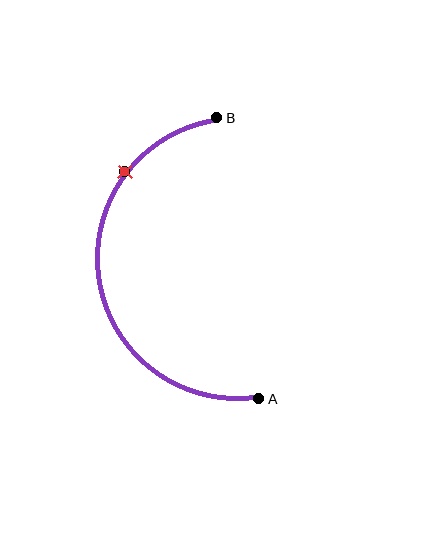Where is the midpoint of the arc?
The arc midpoint is the point on the curve farthest from the straight line joining A and B. It sits to the left of that line.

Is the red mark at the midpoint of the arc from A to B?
No. The red mark lies on the arc but is closer to endpoint B. The arc midpoint would be at the point on the curve equidistant along the arc from both A and B.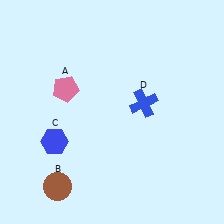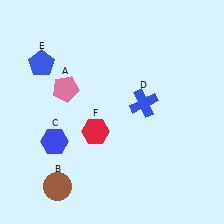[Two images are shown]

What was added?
A blue pentagon (E), a red hexagon (F) were added in Image 2.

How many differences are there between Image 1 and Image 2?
There are 2 differences between the two images.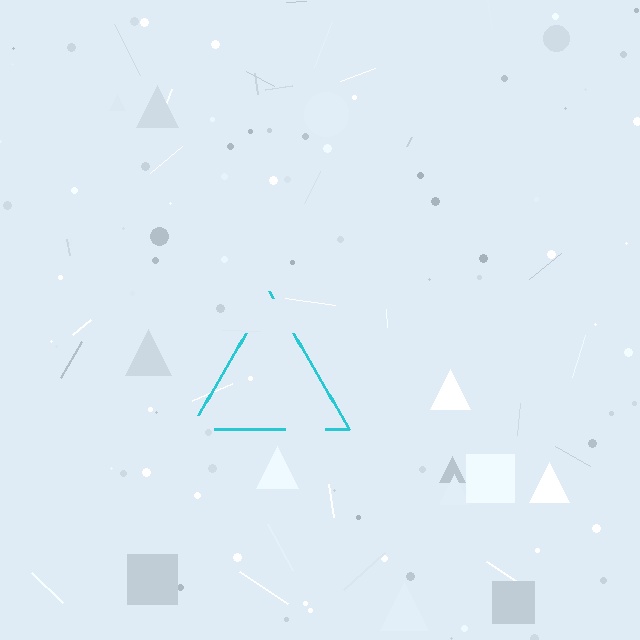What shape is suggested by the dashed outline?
The dashed outline suggests a triangle.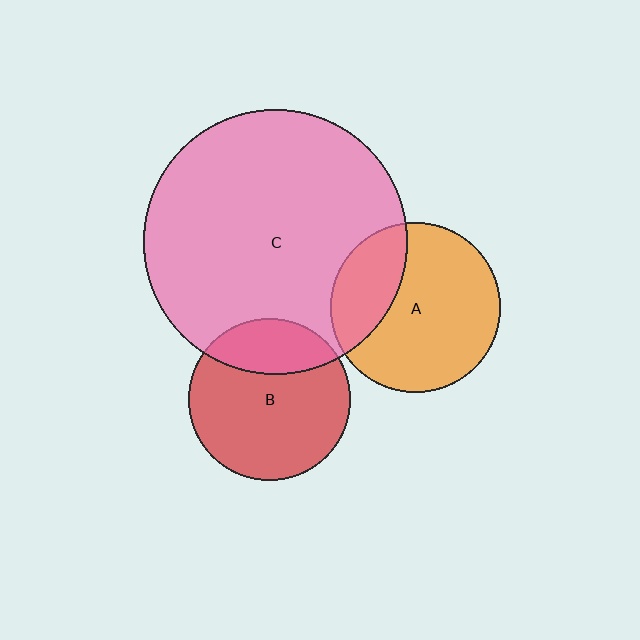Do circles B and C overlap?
Yes.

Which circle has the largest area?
Circle C (pink).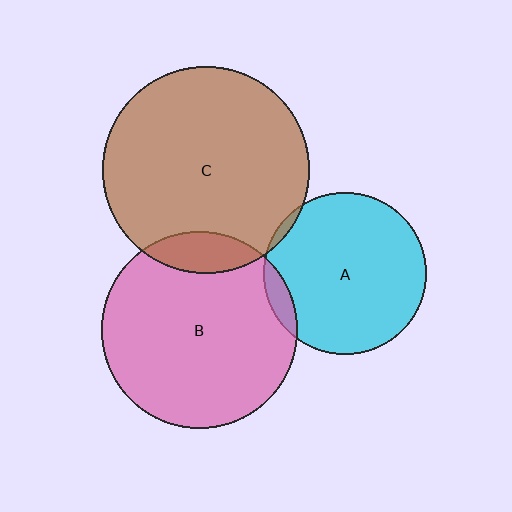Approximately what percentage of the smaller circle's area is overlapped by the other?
Approximately 5%.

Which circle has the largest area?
Circle C (brown).